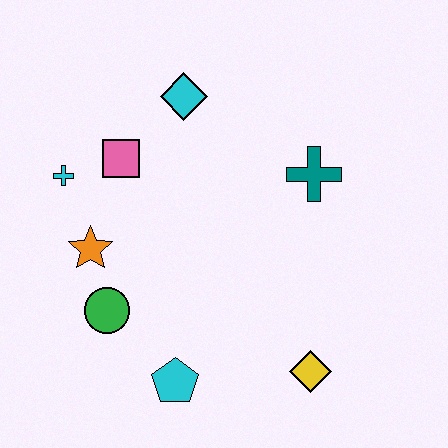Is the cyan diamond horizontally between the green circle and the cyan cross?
No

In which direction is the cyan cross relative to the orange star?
The cyan cross is above the orange star.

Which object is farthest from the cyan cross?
The yellow diamond is farthest from the cyan cross.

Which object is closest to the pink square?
The cyan cross is closest to the pink square.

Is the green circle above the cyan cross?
No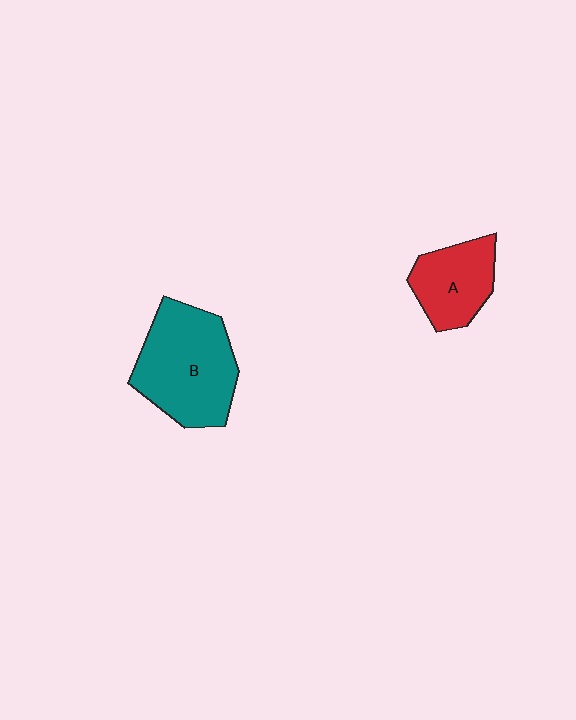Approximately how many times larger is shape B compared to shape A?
Approximately 1.7 times.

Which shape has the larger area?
Shape B (teal).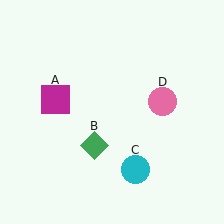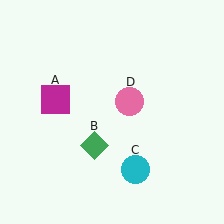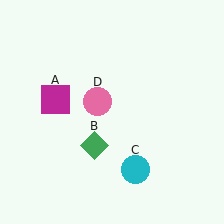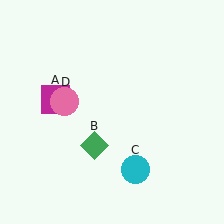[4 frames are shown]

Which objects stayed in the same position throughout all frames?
Magenta square (object A) and green diamond (object B) and cyan circle (object C) remained stationary.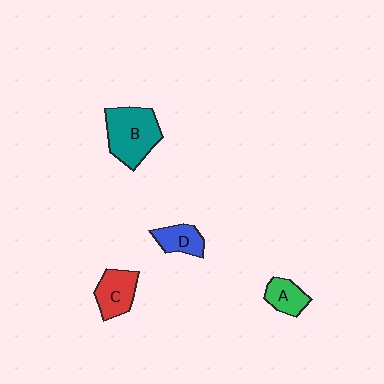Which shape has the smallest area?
Shape A (green).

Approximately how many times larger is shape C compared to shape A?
Approximately 1.4 times.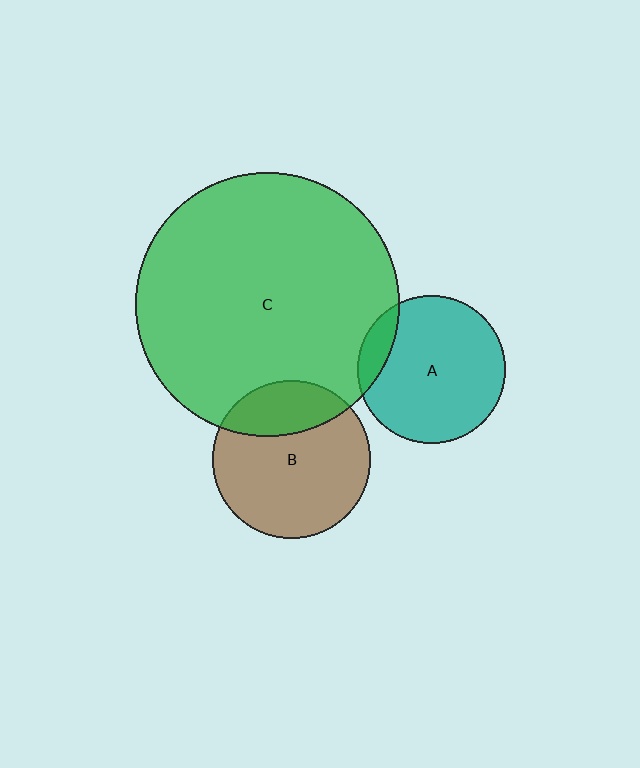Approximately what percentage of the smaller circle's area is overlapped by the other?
Approximately 10%.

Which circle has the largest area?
Circle C (green).